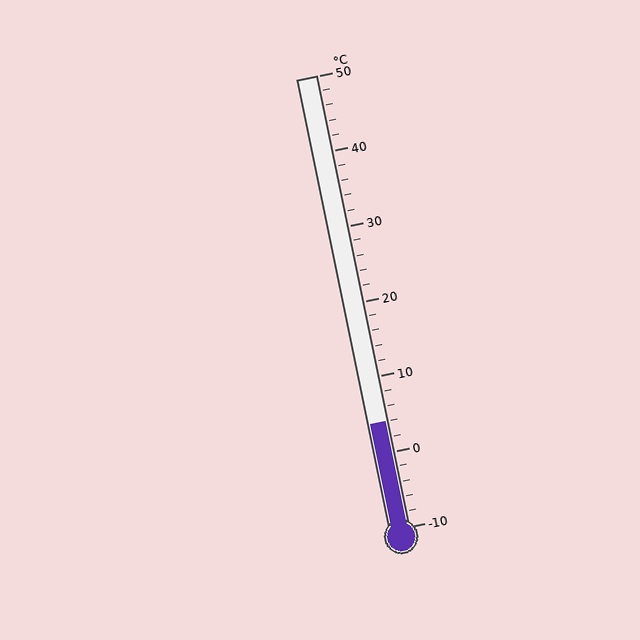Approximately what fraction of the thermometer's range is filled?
The thermometer is filled to approximately 25% of its range.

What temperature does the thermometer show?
The thermometer shows approximately 4°C.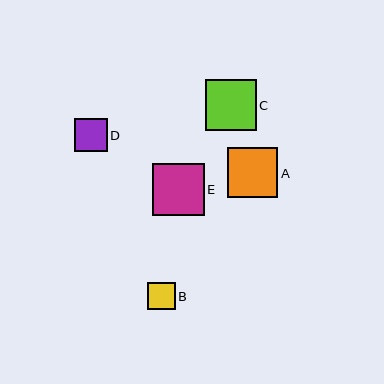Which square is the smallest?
Square B is the smallest with a size of approximately 28 pixels.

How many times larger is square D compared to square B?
Square D is approximately 1.2 times the size of square B.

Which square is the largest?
Square E is the largest with a size of approximately 52 pixels.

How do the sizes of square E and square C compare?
Square E and square C are approximately the same size.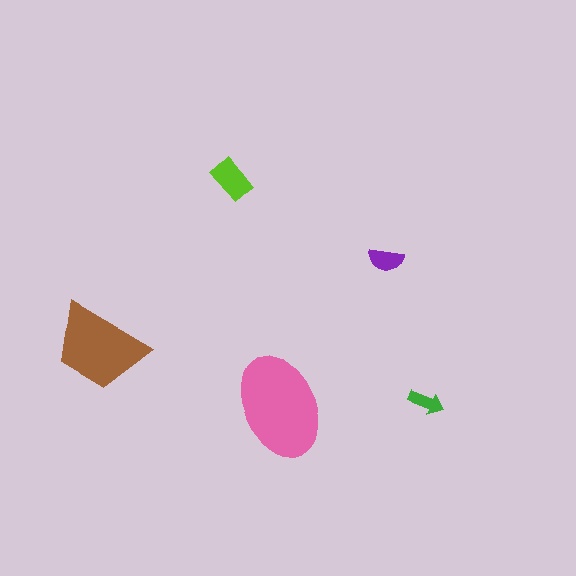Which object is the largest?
The pink ellipse.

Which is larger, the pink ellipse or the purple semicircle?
The pink ellipse.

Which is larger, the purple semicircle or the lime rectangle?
The lime rectangle.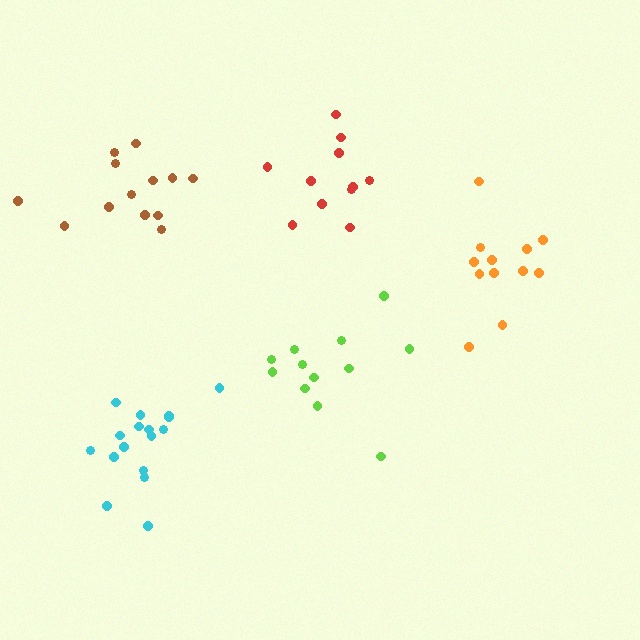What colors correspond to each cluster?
The clusters are colored: red, orange, cyan, lime, brown.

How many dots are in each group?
Group 1: 11 dots, Group 2: 12 dots, Group 3: 17 dots, Group 4: 12 dots, Group 5: 13 dots (65 total).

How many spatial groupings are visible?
There are 5 spatial groupings.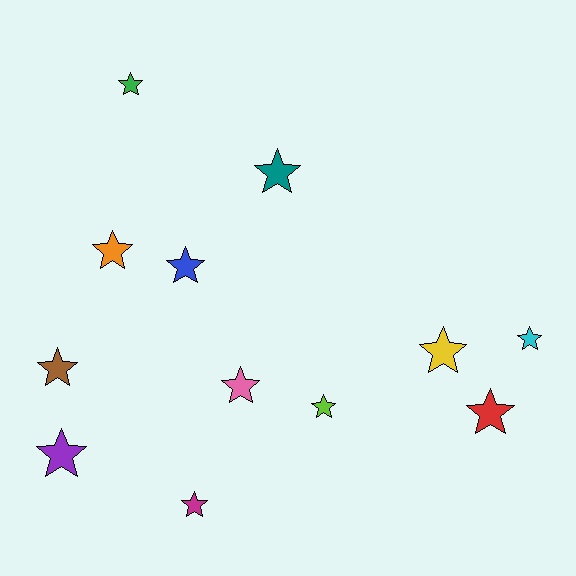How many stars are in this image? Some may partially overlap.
There are 12 stars.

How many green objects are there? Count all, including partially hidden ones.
There is 1 green object.